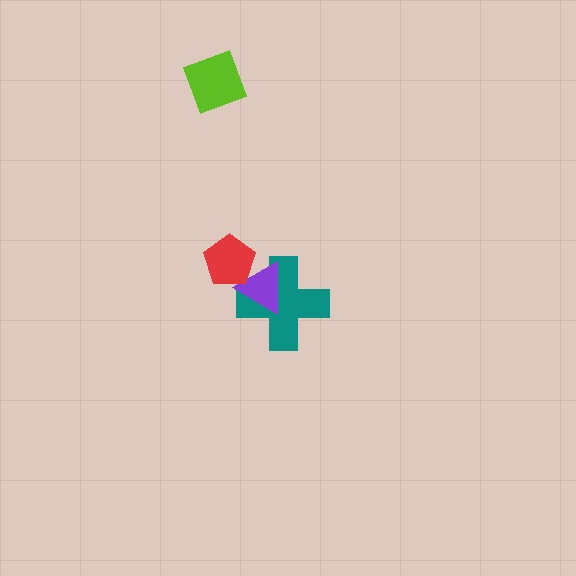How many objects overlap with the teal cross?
1 object overlaps with the teal cross.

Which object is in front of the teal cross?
The purple triangle is in front of the teal cross.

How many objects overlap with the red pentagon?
1 object overlaps with the red pentagon.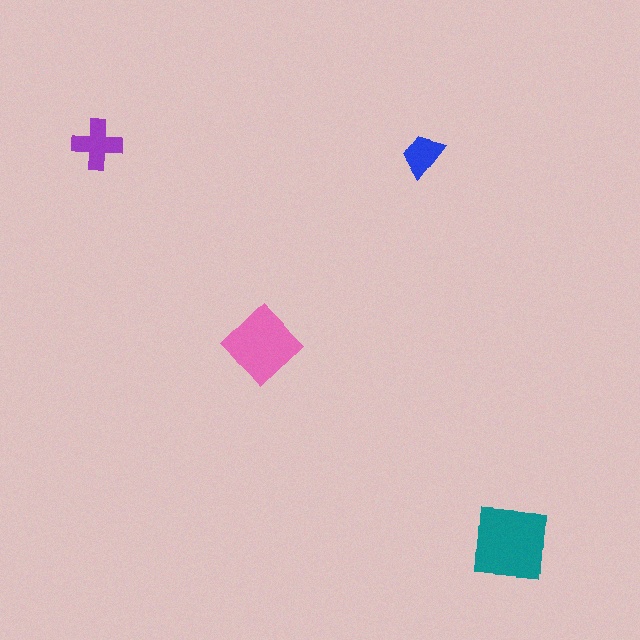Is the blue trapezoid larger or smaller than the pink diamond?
Smaller.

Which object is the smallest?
The blue trapezoid.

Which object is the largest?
The teal square.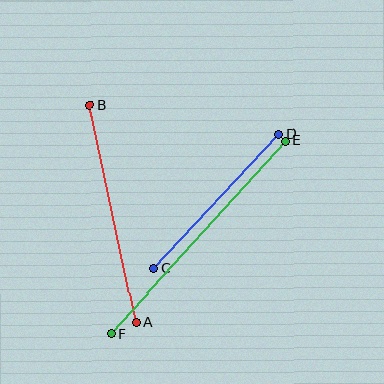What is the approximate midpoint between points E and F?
The midpoint is at approximately (198, 237) pixels.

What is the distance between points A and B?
The distance is approximately 222 pixels.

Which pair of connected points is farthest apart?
Points E and F are farthest apart.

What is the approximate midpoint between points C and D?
The midpoint is at approximately (216, 201) pixels.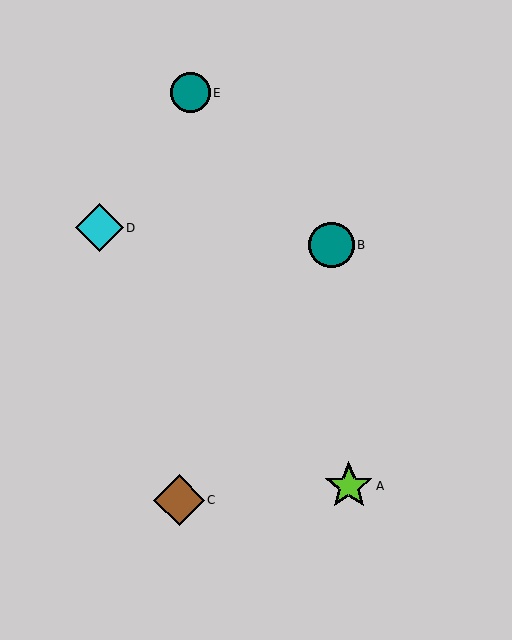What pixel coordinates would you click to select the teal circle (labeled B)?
Click at (332, 245) to select the teal circle B.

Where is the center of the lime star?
The center of the lime star is at (349, 486).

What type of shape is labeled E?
Shape E is a teal circle.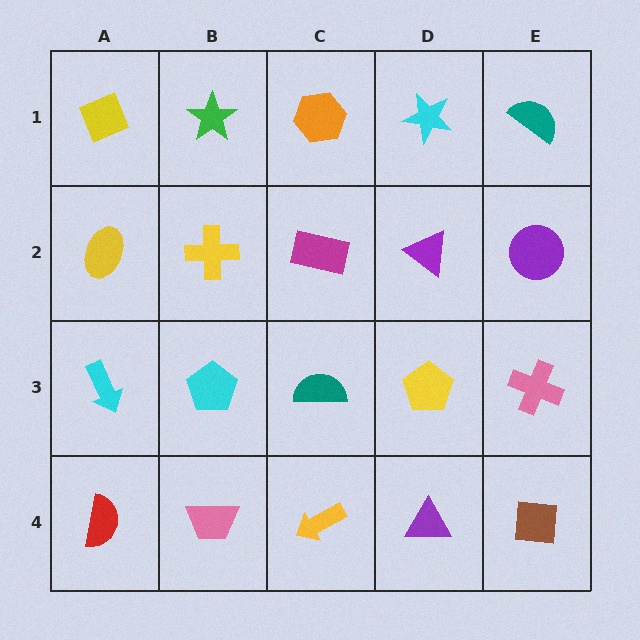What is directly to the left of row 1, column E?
A cyan star.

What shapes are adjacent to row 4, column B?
A cyan pentagon (row 3, column B), a red semicircle (row 4, column A), a yellow arrow (row 4, column C).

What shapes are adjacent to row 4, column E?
A pink cross (row 3, column E), a purple triangle (row 4, column D).